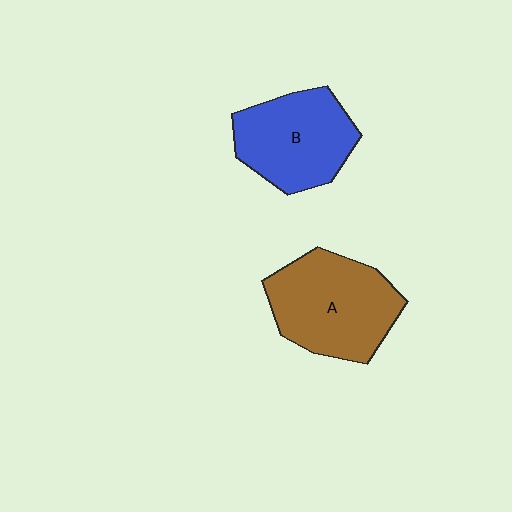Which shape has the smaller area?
Shape B (blue).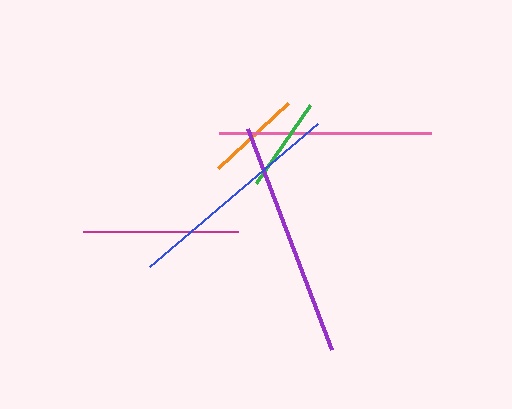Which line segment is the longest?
The purple line is the longest at approximately 237 pixels.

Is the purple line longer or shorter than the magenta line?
The purple line is longer than the magenta line.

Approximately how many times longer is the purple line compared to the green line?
The purple line is approximately 2.5 times the length of the green line.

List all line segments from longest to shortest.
From longest to shortest: purple, blue, pink, magenta, orange, green.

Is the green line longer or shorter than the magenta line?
The magenta line is longer than the green line.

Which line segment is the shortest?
The green line is the shortest at approximately 95 pixels.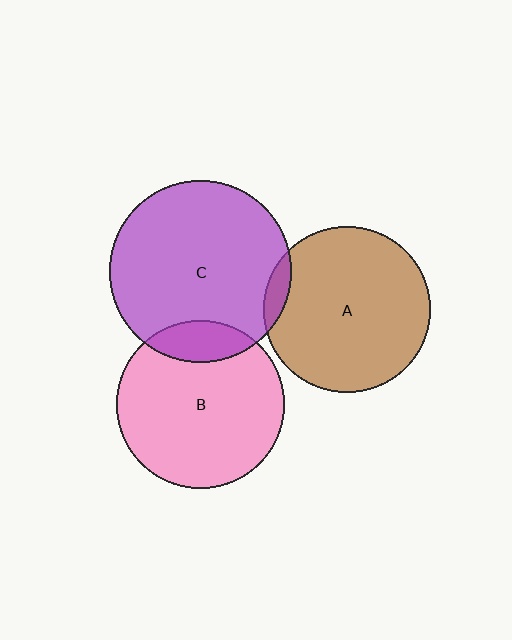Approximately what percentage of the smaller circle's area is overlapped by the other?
Approximately 15%.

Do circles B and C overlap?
Yes.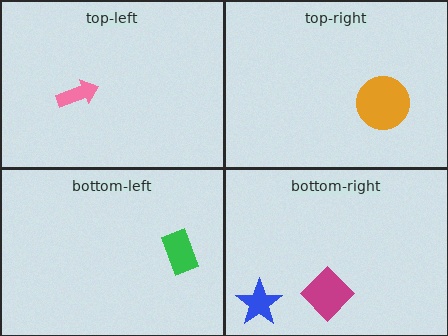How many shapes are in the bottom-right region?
2.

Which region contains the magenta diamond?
The bottom-right region.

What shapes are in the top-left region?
The pink arrow.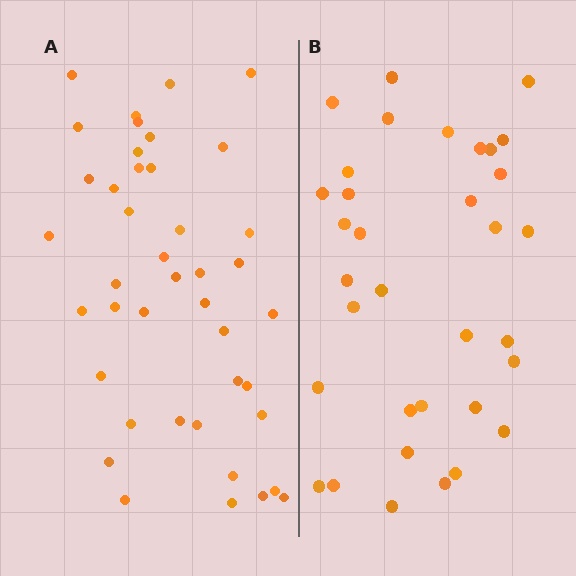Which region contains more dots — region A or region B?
Region A (the left region) has more dots.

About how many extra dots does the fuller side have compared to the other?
Region A has roughly 8 or so more dots than region B.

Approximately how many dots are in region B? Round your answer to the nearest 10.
About 30 dots. (The exact count is 34, which rounds to 30.)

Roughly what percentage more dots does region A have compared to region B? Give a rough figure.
About 25% more.